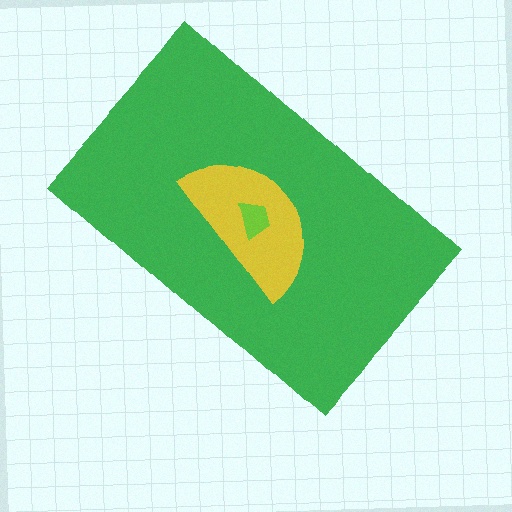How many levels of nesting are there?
3.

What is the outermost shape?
The green rectangle.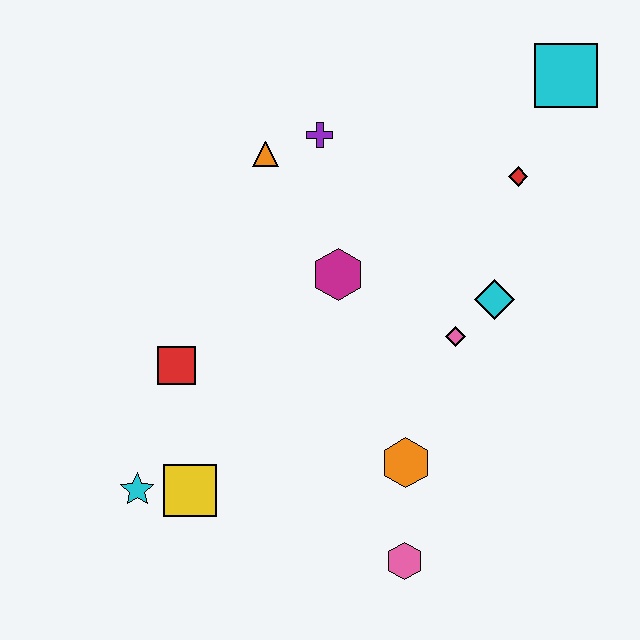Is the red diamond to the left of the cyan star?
No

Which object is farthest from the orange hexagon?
The cyan square is farthest from the orange hexagon.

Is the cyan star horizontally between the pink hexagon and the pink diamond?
No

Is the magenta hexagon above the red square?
Yes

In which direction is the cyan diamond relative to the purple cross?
The cyan diamond is to the right of the purple cross.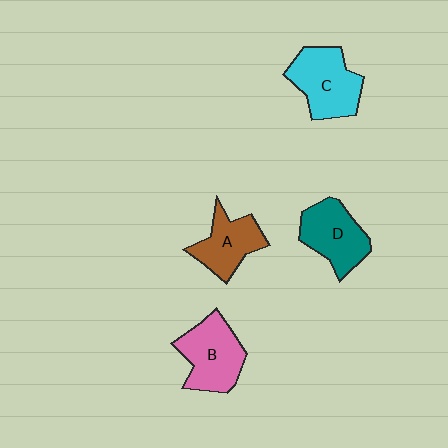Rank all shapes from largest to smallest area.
From largest to smallest: C (cyan), B (pink), D (teal), A (brown).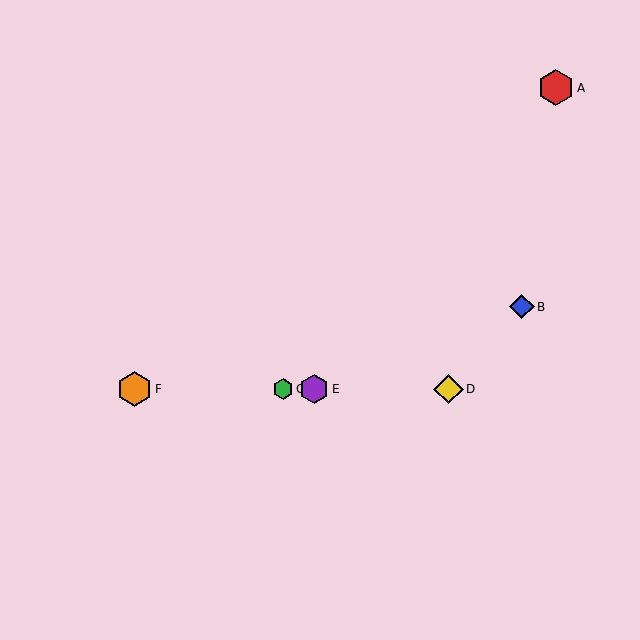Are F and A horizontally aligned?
No, F is at y≈389 and A is at y≈88.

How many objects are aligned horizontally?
4 objects (C, D, E, F) are aligned horizontally.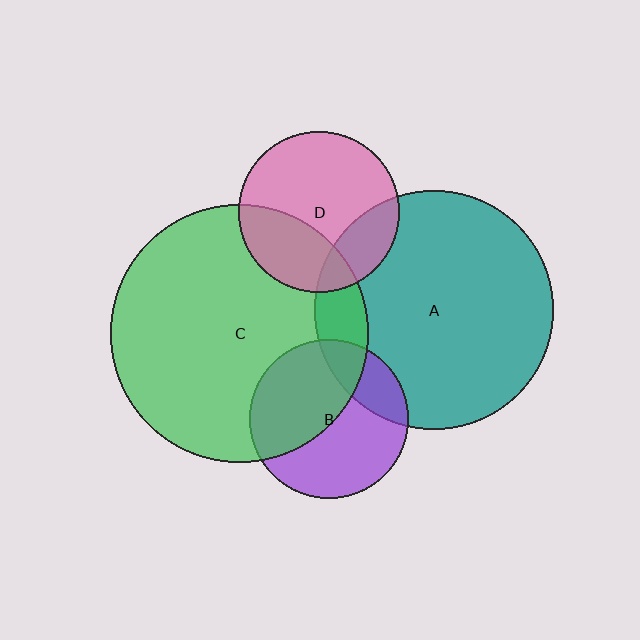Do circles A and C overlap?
Yes.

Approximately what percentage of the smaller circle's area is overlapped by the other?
Approximately 10%.